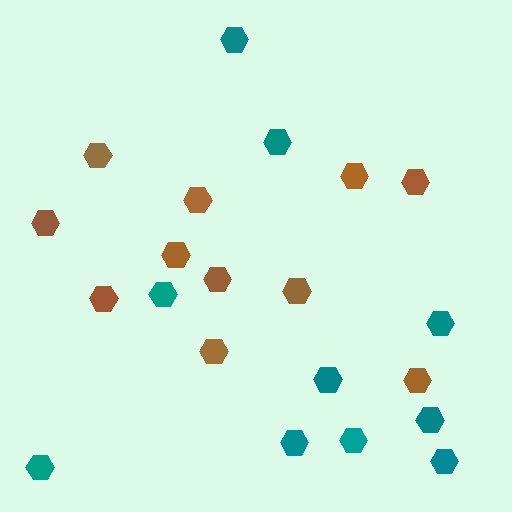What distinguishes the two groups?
There are 2 groups: one group of brown hexagons (11) and one group of teal hexagons (10).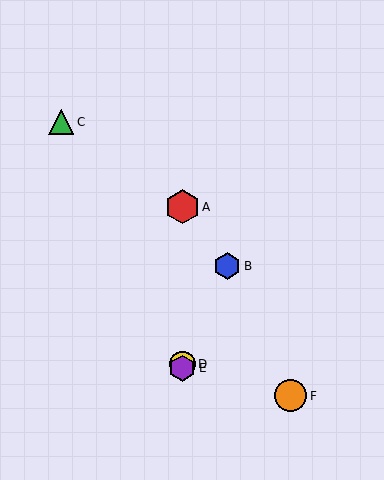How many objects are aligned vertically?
3 objects (A, D, E) are aligned vertically.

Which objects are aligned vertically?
Objects A, D, E are aligned vertically.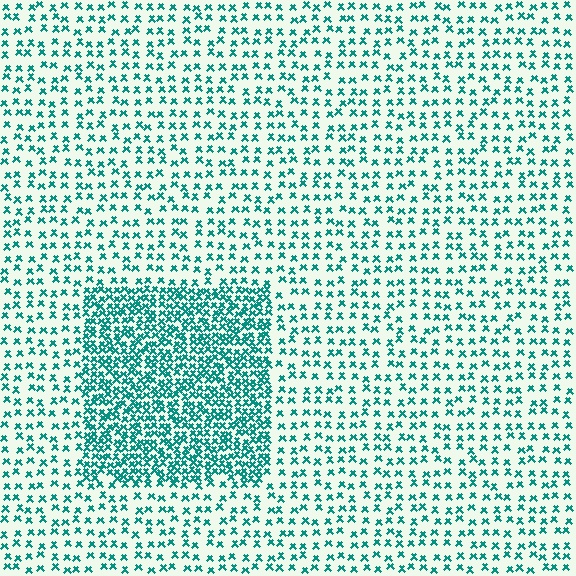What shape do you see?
I see a rectangle.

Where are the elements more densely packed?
The elements are more densely packed inside the rectangle boundary.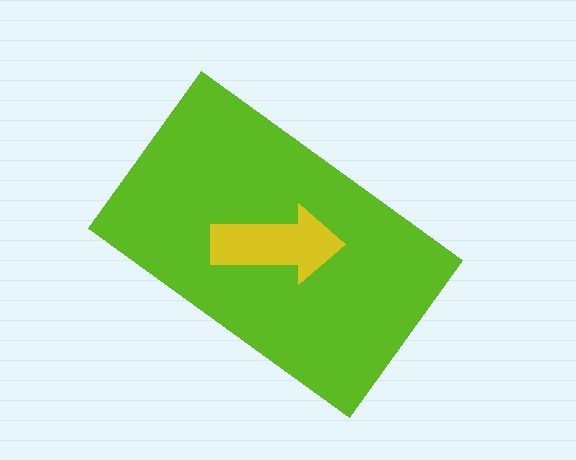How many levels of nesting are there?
2.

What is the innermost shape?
The yellow arrow.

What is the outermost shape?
The lime rectangle.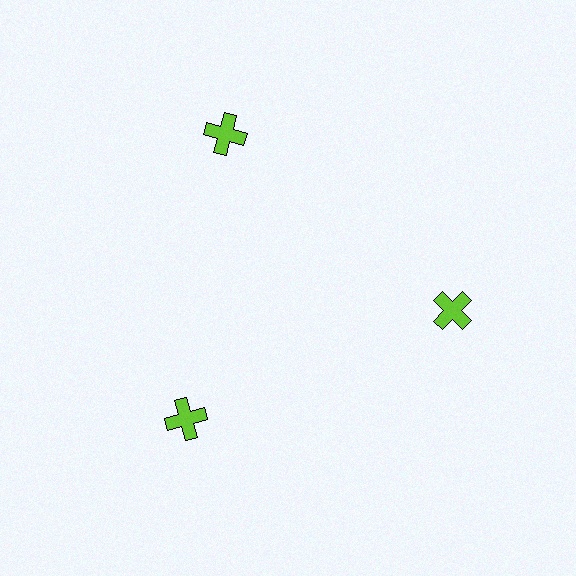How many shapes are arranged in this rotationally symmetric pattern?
There are 3 shapes, arranged in 3 groups of 1.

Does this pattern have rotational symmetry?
Yes, this pattern has 3-fold rotational symmetry. It looks the same after rotating 120 degrees around the center.